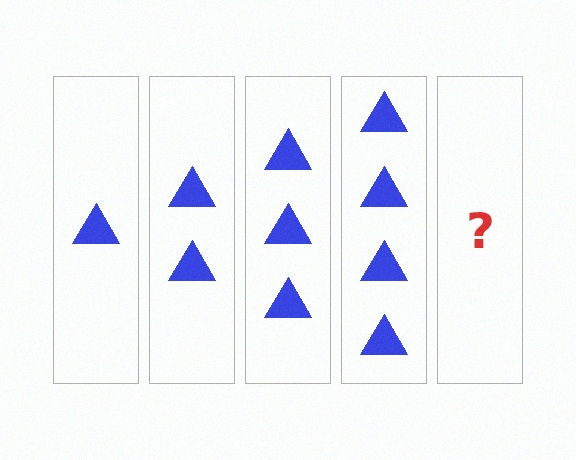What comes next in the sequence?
The next element should be 5 triangles.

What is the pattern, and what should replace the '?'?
The pattern is that each step adds one more triangle. The '?' should be 5 triangles.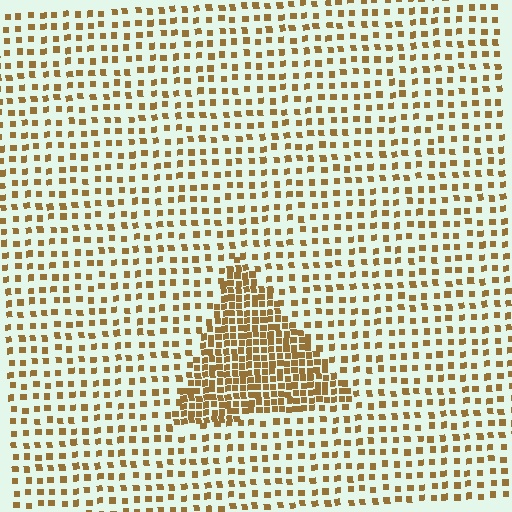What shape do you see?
I see a triangle.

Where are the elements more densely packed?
The elements are more densely packed inside the triangle boundary.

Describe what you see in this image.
The image contains small brown elements arranged at two different densities. A triangle-shaped region is visible where the elements are more densely packed than the surrounding area.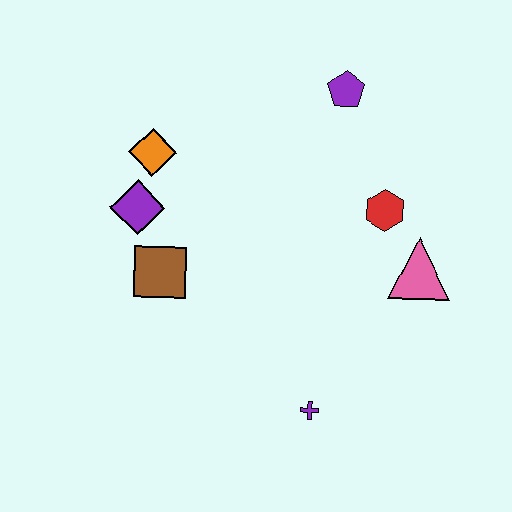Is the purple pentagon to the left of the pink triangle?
Yes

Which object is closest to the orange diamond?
The purple diamond is closest to the orange diamond.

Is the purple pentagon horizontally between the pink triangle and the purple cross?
Yes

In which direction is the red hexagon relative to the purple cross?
The red hexagon is above the purple cross.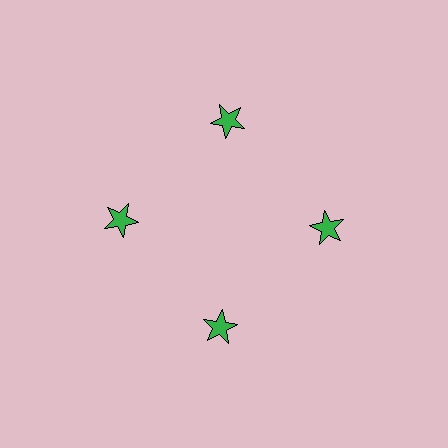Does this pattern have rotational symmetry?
Yes, this pattern has 4-fold rotational symmetry. It looks the same after rotating 90 degrees around the center.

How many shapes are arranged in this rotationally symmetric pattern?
There are 4 shapes, arranged in 4 groups of 1.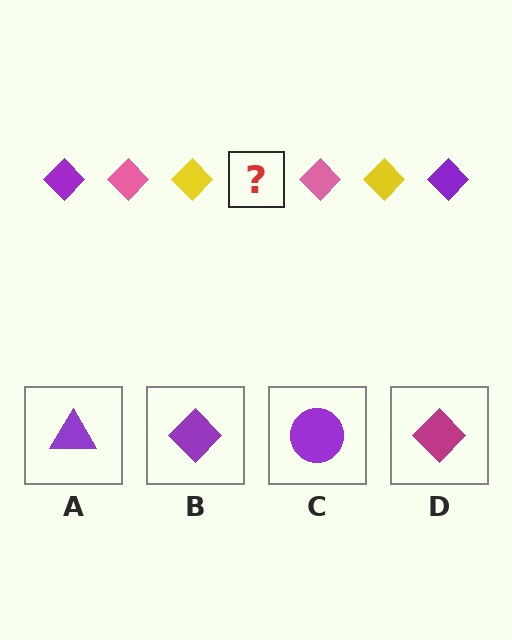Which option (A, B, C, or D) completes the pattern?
B.